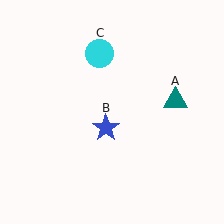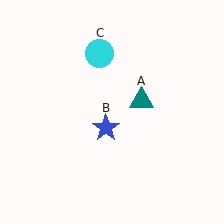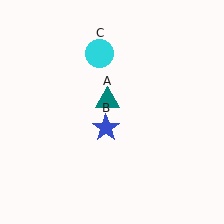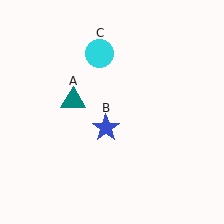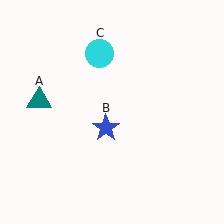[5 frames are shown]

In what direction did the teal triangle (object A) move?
The teal triangle (object A) moved left.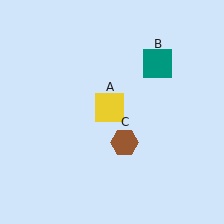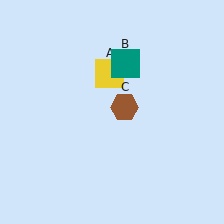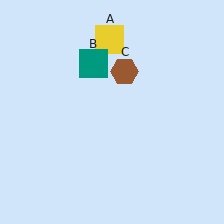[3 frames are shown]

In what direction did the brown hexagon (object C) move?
The brown hexagon (object C) moved up.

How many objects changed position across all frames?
3 objects changed position: yellow square (object A), teal square (object B), brown hexagon (object C).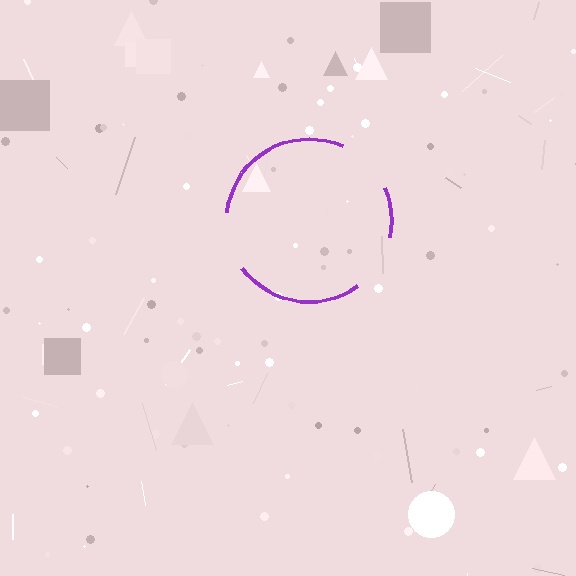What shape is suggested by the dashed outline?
The dashed outline suggests a circle.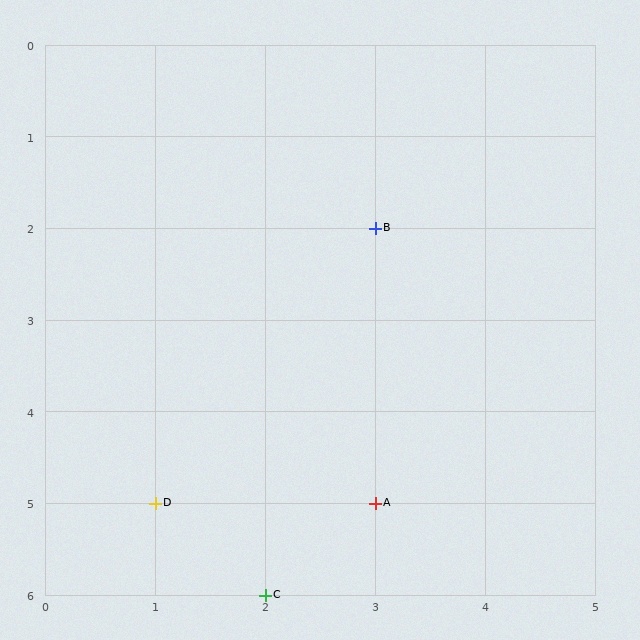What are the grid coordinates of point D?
Point D is at grid coordinates (1, 5).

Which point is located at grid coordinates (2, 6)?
Point C is at (2, 6).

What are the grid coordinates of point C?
Point C is at grid coordinates (2, 6).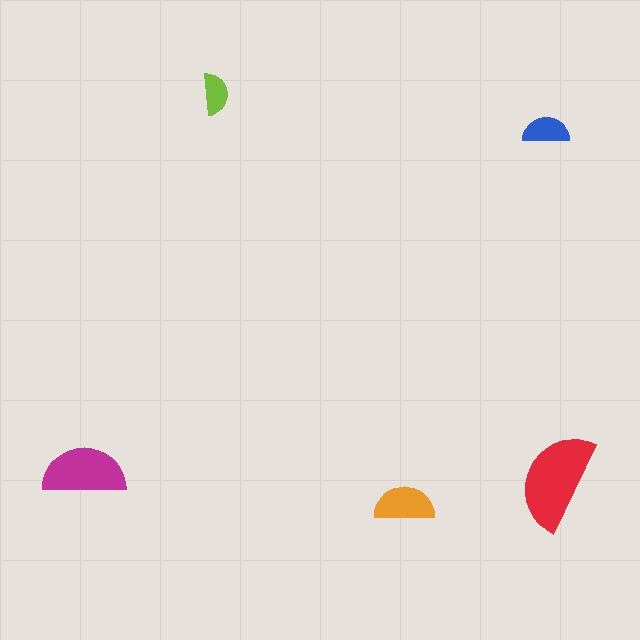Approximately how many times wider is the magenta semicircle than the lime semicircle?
About 2 times wider.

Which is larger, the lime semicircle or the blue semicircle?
The blue one.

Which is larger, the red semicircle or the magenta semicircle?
The red one.